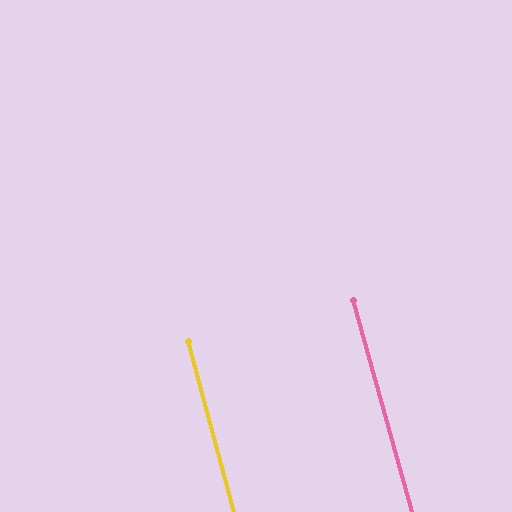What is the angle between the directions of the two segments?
Approximately 1 degree.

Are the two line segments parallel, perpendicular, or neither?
Parallel — their directions differ by only 0.7°.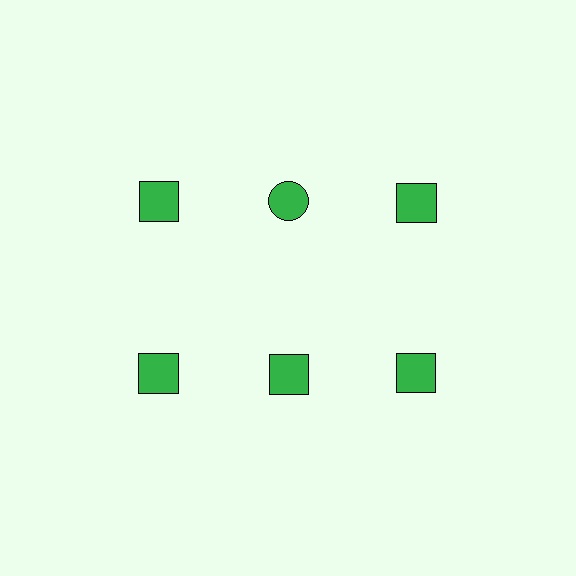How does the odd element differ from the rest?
It has a different shape: circle instead of square.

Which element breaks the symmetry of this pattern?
The green circle in the top row, second from left column breaks the symmetry. All other shapes are green squares.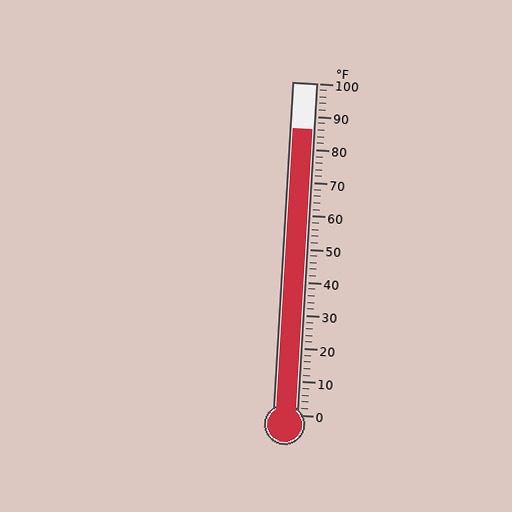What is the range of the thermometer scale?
The thermometer scale ranges from 0°F to 100°F.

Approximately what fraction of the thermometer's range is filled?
The thermometer is filled to approximately 85% of its range.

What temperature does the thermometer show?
The thermometer shows approximately 86°F.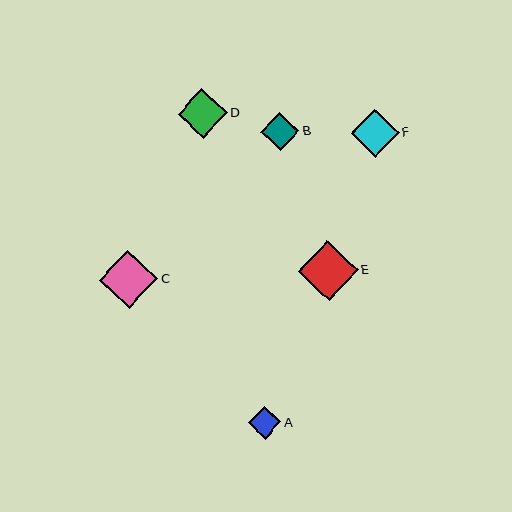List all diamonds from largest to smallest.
From largest to smallest: E, C, D, F, B, A.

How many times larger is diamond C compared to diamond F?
Diamond C is approximately 1.2 times the size of diamond F.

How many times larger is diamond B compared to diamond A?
Diamond B is approximately 1.2 times the size of diamond A.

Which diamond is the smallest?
Diamond A is the smallest with a size of approximately 33 pixels.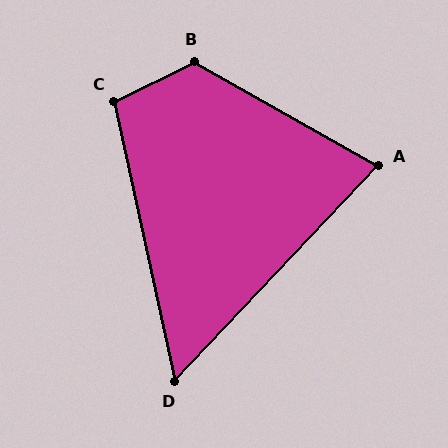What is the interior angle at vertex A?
Approximately 76 degrees (acute).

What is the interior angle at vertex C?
Approximately 104 degrees (obtuse).